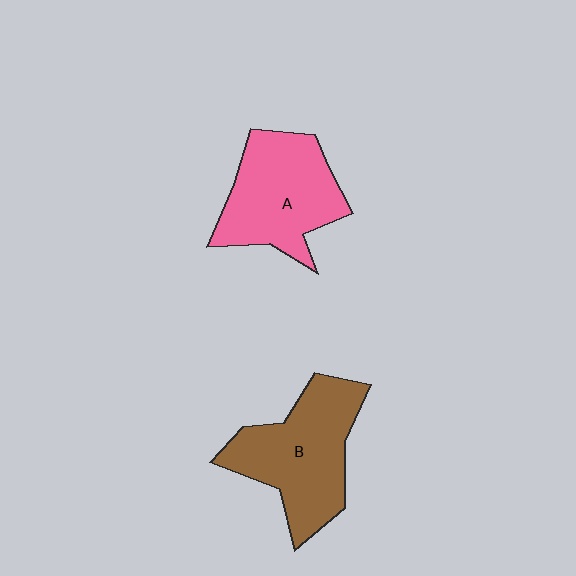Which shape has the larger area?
Shape B (brown).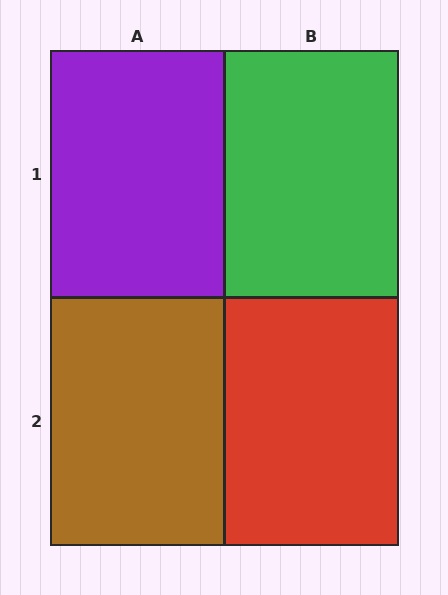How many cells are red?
1 cell is red.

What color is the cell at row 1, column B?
Green.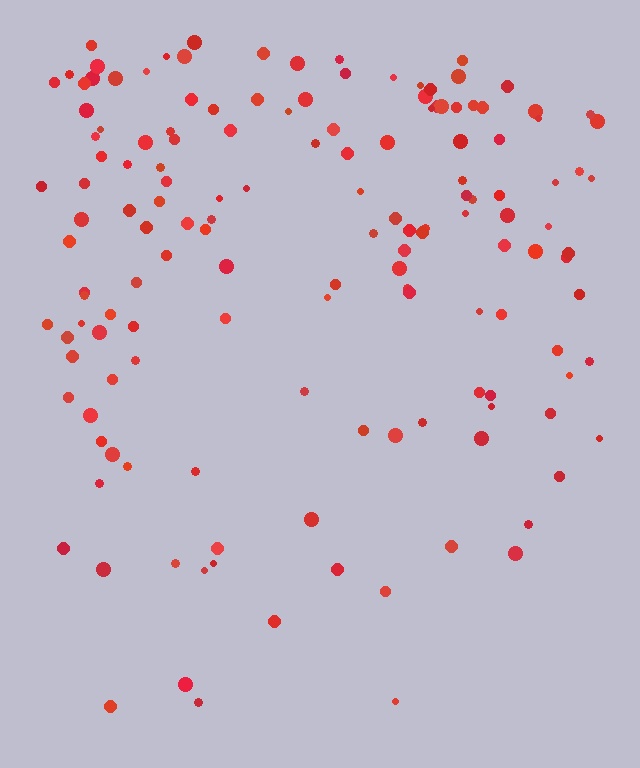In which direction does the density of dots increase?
From bottom to top, with the top side densest.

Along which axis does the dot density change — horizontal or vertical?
Vertical.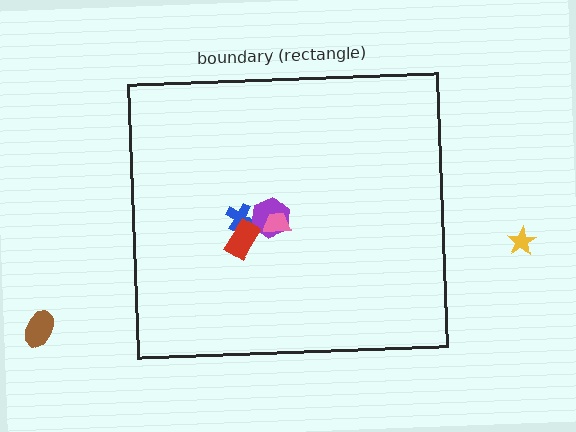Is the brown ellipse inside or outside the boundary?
Outside.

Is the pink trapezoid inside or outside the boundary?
Inside.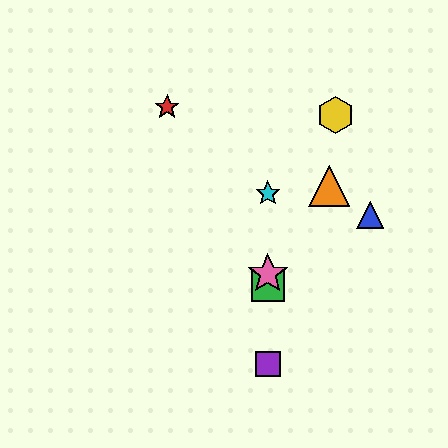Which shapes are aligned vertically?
The green square, the purple square, the cyan star, the pink star are aligned vertically.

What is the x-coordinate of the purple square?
The purple square is at x≈268.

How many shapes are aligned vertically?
4 shapes (the green square, the purple square, the cyan star, the pink star) are aligned vertically.